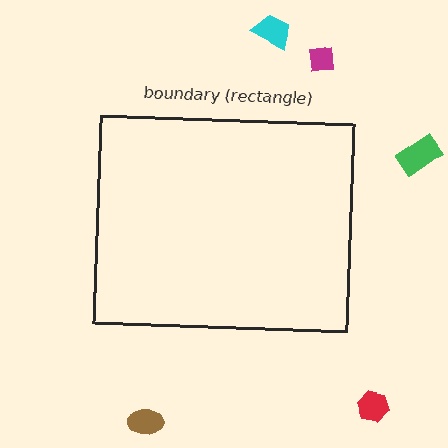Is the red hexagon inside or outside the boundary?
Outside.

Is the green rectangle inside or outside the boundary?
Outside.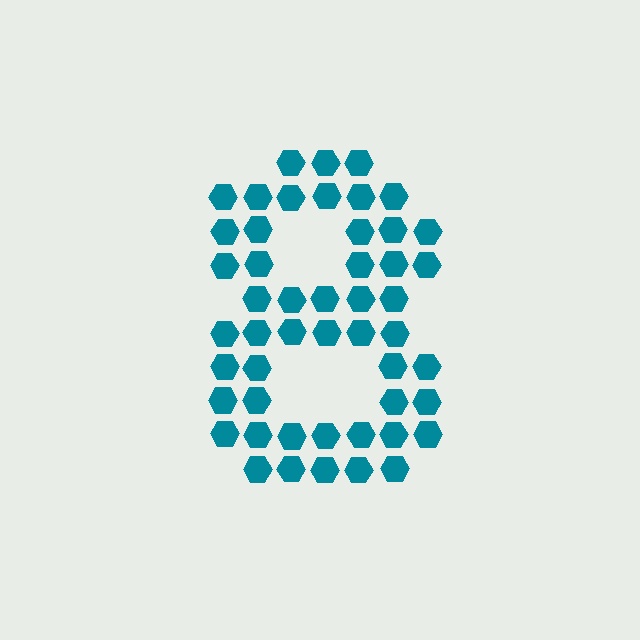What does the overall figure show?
The overall figure shows the digit 8.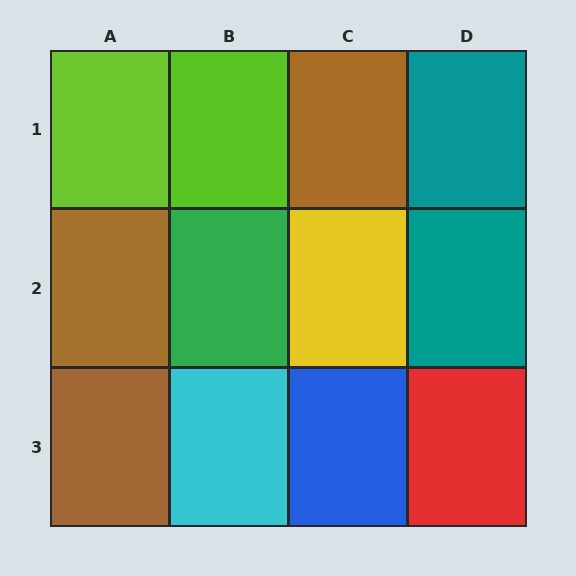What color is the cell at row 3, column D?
Red.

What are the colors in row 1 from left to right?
Lime, lime, brown, teal.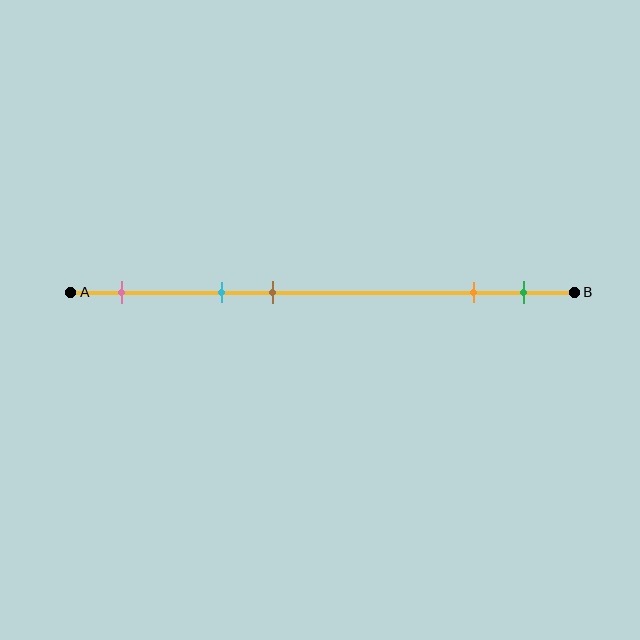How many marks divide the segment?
There are 5 marks dividing the segment.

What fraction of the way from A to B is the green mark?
The green mark is approximately 90% (0.9) of the way from A to B.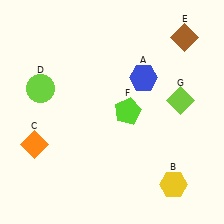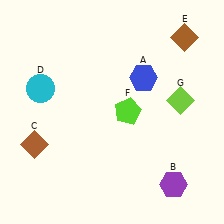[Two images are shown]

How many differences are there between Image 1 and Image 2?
There are 3 differences between the two images.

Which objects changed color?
B changed from yellow to purple. C changed from orange to brown. D changed from lime to cyan.